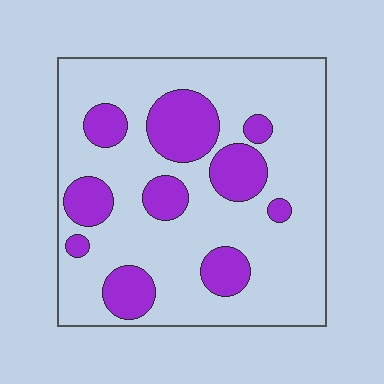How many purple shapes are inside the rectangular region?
10.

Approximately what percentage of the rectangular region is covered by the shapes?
Approximately 25%.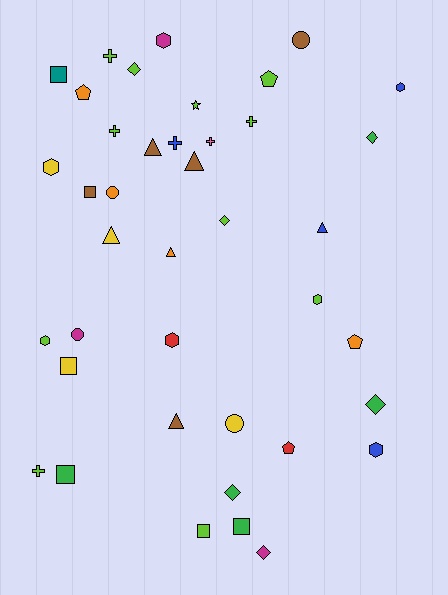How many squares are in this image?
There are 6 squares.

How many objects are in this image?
There are 40 objects.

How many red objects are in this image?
There are 2 red objects.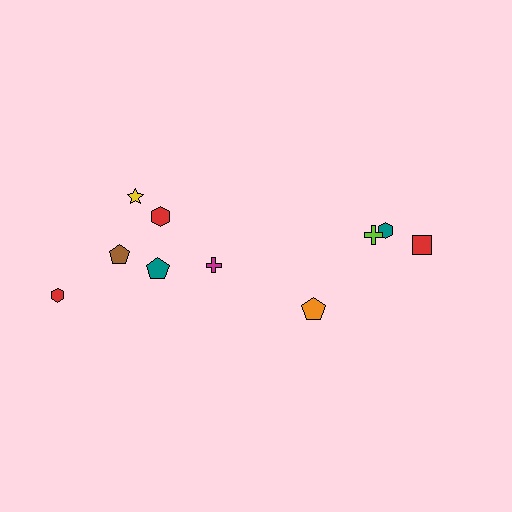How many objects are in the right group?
There are 4 objects.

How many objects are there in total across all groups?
There are 10 objects.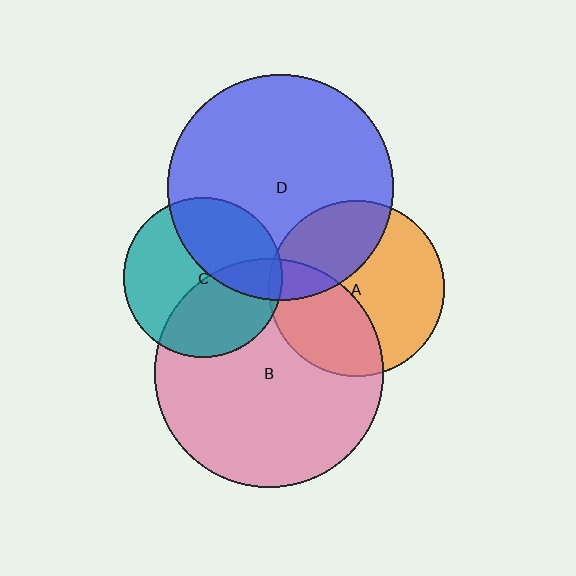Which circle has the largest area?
Circle B (pink).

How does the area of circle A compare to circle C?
Approximately 1.2 times.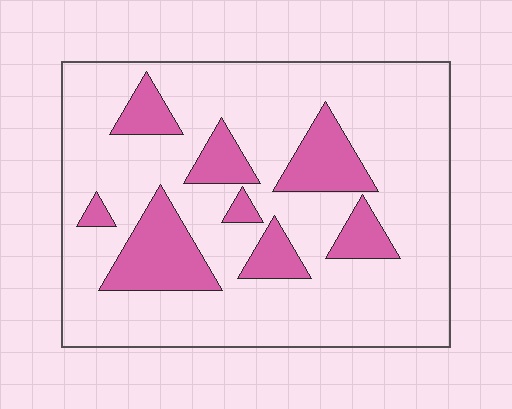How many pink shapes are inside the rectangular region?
8.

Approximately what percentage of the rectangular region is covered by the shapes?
Approximately 20%.